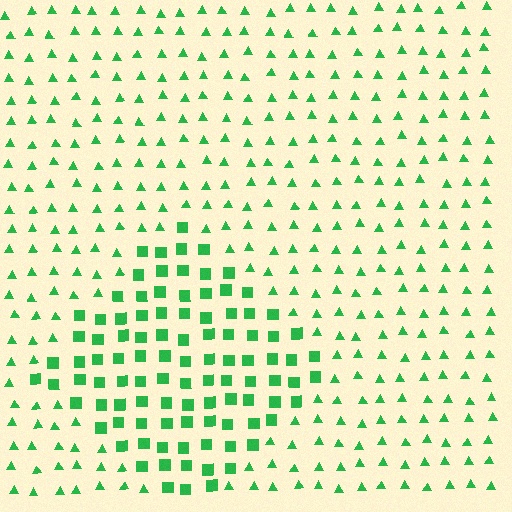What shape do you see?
I see a diamond.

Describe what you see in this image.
The image is filled with small green elements arranged in a uniform grid. A diamond-shaped region contains squares, while the surrounding area contains triangles. The boundary is defined purely by the change in element shape.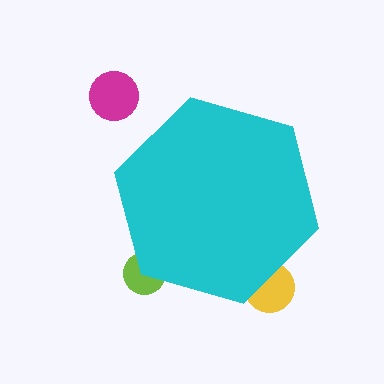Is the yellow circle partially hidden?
Yes, the yellow circle is partially hidden behind the cyan hexagon.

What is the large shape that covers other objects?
A cyan hexagon.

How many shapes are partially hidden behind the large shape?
2 shapes are partially hidden.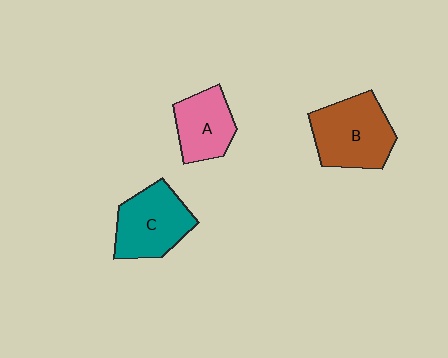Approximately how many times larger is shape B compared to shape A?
Approximately 1.4 times.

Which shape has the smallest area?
Shape A (pink).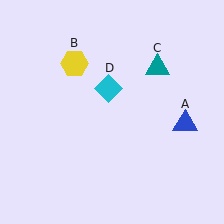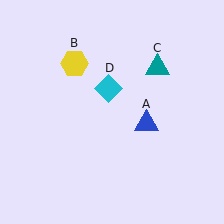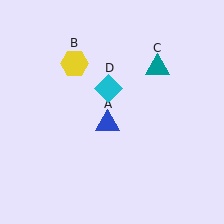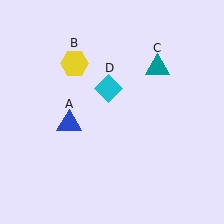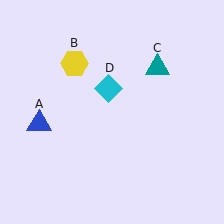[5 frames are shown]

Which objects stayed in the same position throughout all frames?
Yellow hexagon (object B) and teal triangle (object C) and cyan diamond (object D) remained stationary.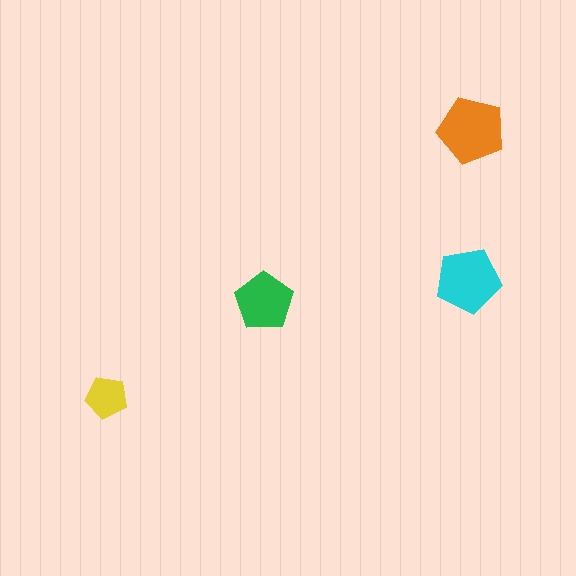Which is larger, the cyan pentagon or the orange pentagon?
The orange one.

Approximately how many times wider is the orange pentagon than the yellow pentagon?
About 1.5 times wider.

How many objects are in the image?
There are 4 objects in the image.